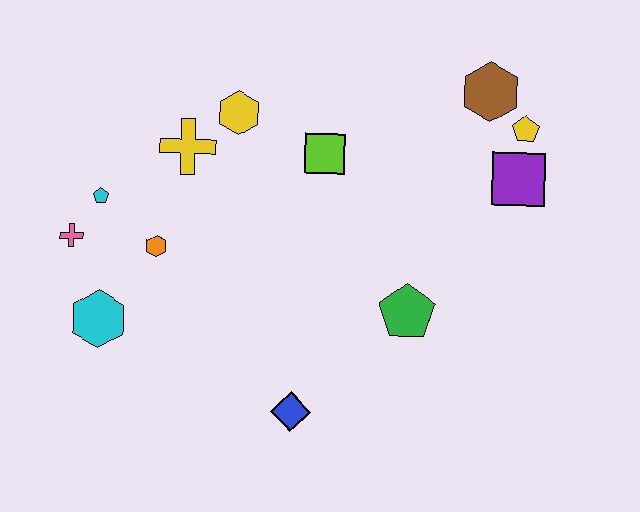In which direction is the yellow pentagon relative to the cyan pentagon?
The yellow pentagon is to the right of the cyan pentagon.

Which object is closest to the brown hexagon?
The yellow pentagon is closest to the brown hexagon.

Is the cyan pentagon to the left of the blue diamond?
Yes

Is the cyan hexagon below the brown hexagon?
Yes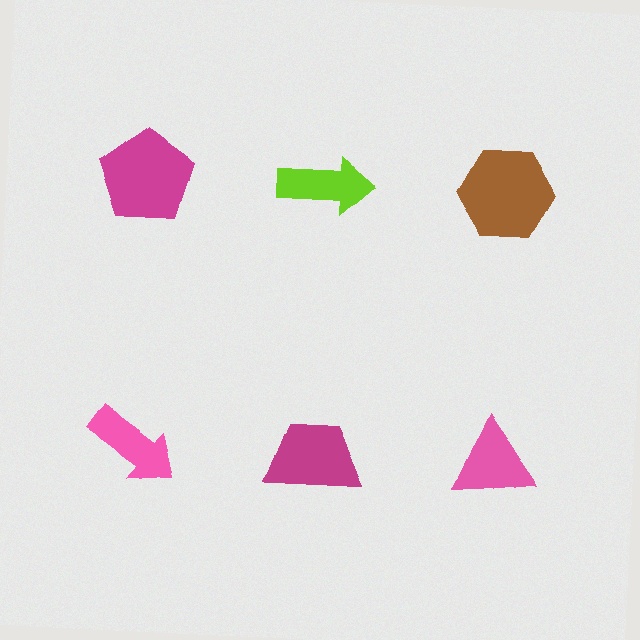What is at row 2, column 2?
A magenta trapezoid.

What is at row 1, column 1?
A magenta pentagon.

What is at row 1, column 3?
A brown hexagon.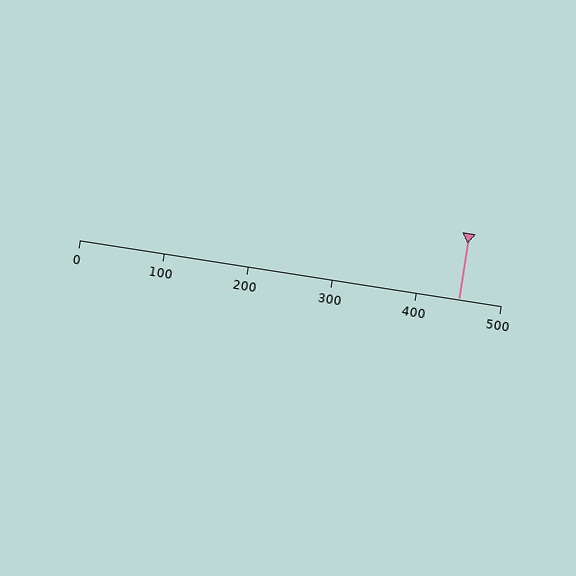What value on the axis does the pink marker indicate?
The marker indicates approximately 450.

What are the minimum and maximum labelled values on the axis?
The axis runs from 0 to 500.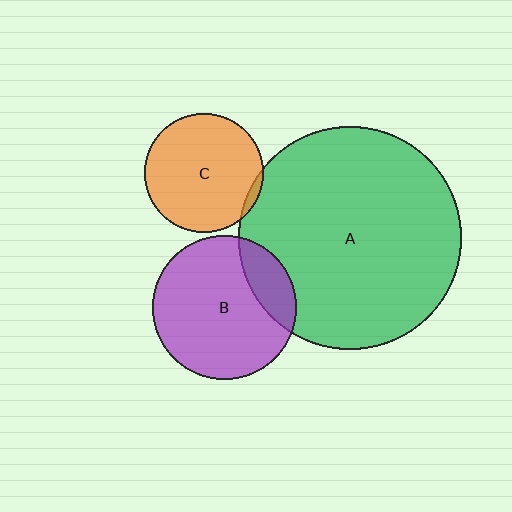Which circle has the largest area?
Circle A (green).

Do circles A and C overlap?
Yes.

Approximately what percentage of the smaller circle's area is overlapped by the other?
Approximately 5%.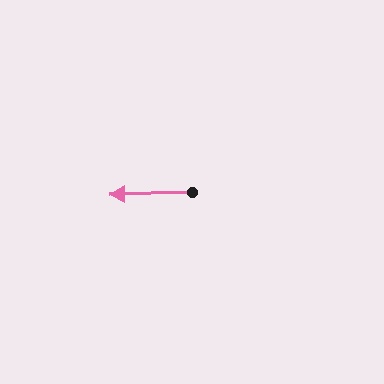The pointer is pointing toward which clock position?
Roughly 9 o'clock.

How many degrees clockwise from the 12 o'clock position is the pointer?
Approximately 268 degrees.